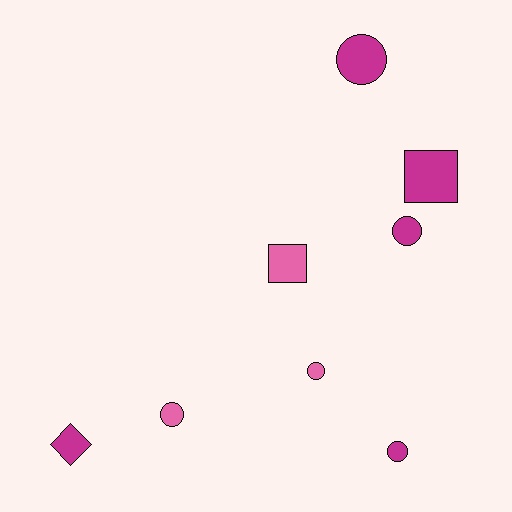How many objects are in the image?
There are 8 objects.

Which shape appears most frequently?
Circle, with 5 objects.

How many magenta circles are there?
There are 3 magenta circles.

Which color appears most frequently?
Magenta, with 5 objects.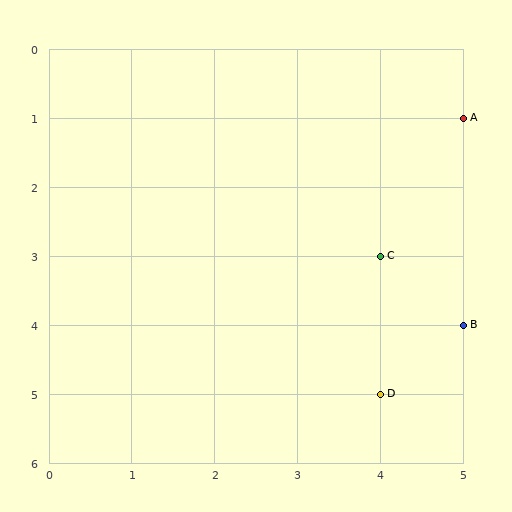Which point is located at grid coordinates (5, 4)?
Point B is at (5, 4).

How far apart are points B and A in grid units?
Points B and A are 3 rows apart.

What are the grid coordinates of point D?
Point D is at grid coordinates (4, 5).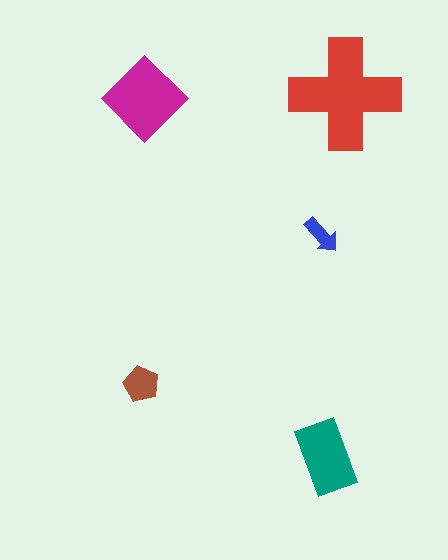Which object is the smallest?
The blue arrow.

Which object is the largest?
The red cross.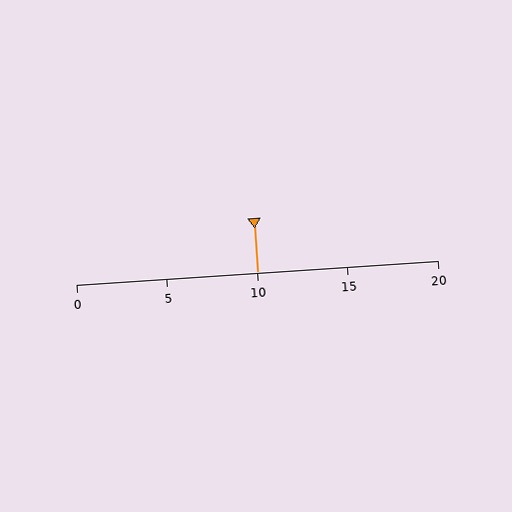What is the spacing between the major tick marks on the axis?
The major ticks are spaced 5 apart.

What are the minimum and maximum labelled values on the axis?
The axis runs from 0 to 20.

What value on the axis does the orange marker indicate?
The marker indicates approximately 10.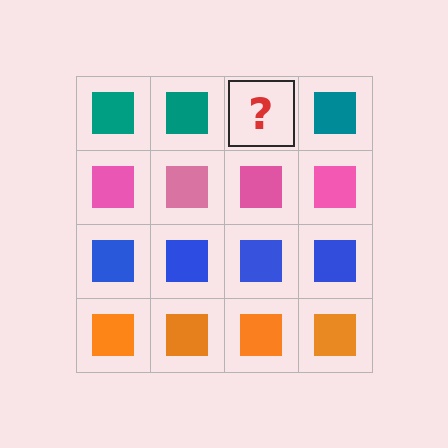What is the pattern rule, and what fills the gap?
The rule is that each row has a consistent color. The gap should be filled with a teal square.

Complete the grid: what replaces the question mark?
The question mark should be replaced with a teal square.